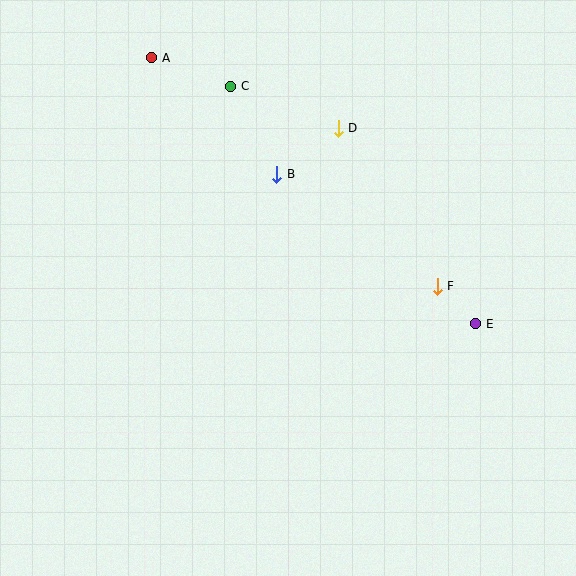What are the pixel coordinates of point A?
Point A is at (152, 58).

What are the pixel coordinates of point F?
Point F is at (437, 286).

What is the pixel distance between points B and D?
The distance between B and D is 77 pixels.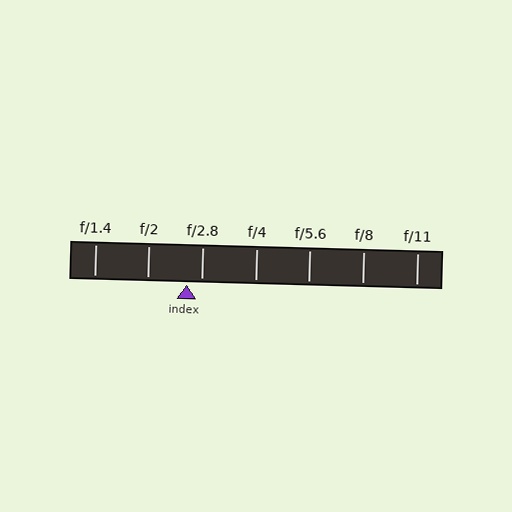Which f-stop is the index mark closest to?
The index mark is closest to f/2.8.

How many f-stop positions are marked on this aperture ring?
There are 7 f-stop positions marked.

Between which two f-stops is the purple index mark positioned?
The index mark is between f/2 and f/2.8.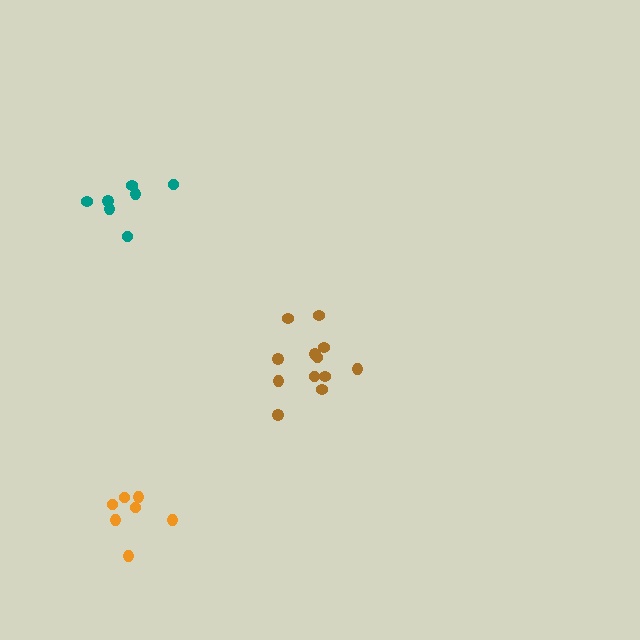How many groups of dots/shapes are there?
There are 3 groups.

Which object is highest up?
The teal cluster is topmost.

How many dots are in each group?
Group 1: 7 dots, Group 2: 12 dots, Group 3: 7 dots (26 total).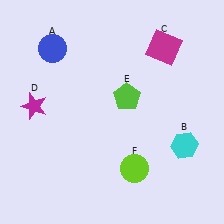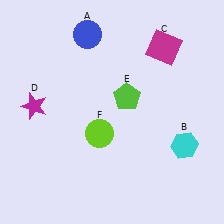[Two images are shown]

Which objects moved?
The objects that moved are: the blue circle (A), the lime circle (F).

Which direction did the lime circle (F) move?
The lime circle (F) moved up.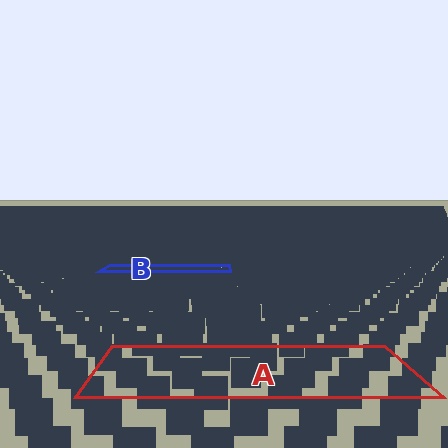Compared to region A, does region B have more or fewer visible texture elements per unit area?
Region B has more texture elements per unit area — they are packed more densely because it is farther away.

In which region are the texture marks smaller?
The texture marks are smaller in region B, because it is farther away.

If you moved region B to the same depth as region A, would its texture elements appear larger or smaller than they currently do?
They would appear larger. At a closer depth, the same texture elements are projected at a bigger on-screen size.